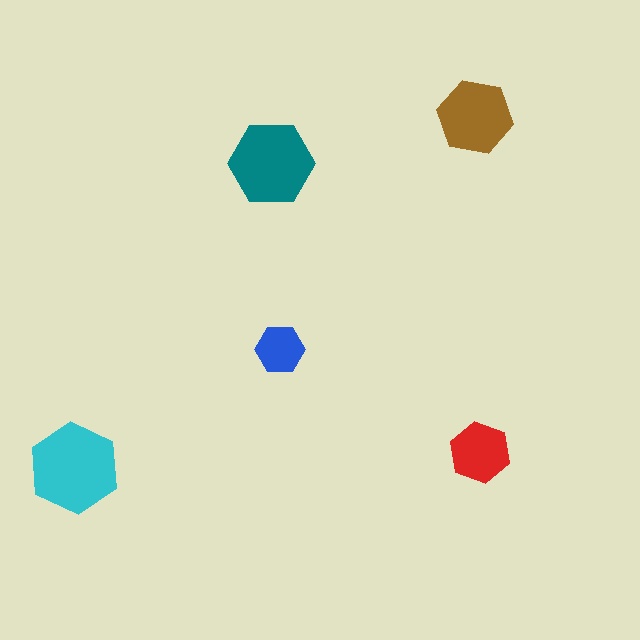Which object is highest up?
The brown hexagon is topmost.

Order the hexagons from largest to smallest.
the cyan one, the teal one, the brown one, the red one, the blue one.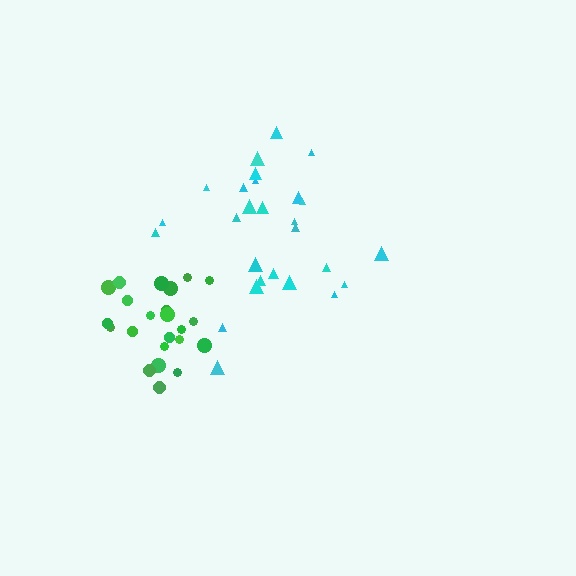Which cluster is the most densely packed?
Green.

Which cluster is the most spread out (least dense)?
Cyan.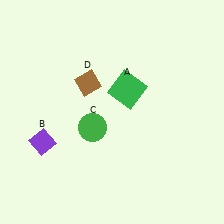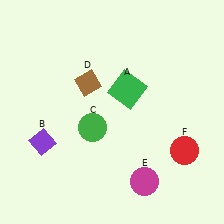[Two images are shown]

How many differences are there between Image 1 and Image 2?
There are 2 differences between the two images.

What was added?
A magenta circle (E), a red circle (F) were added in Image 2.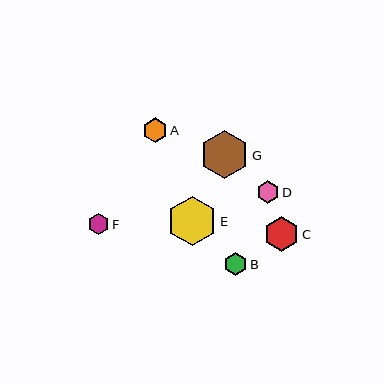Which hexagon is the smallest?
Hexagon F is the smallest with a size of approximately 21 pixels.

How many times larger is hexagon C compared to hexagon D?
Hexagon C is approximately 1.6 times the size of hexagon D.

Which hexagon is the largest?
Hexagon E is the largest with a size of approximately 50 pixels.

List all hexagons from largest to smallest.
From largest to smallest: E, G, C, A, B, D, F.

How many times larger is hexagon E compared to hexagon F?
Hexagon E is approximately 2.4 times the size of hexagon F.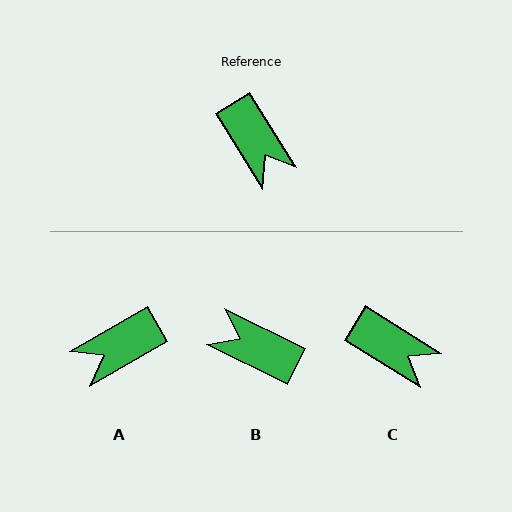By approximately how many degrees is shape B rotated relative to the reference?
Approximately 149 degrees clockwise.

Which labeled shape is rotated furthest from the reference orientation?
B, about 149 degrees away.